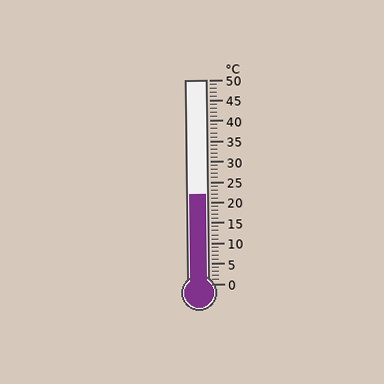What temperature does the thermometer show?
The thermometer shows approximately 22°C.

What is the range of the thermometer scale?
The thermometer scale ranges from 0°C to 50°C.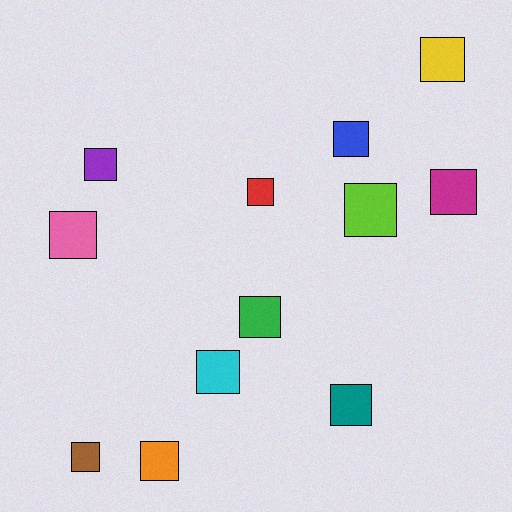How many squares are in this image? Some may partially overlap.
There are 12 squares.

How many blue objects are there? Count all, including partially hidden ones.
There is 1 blue object.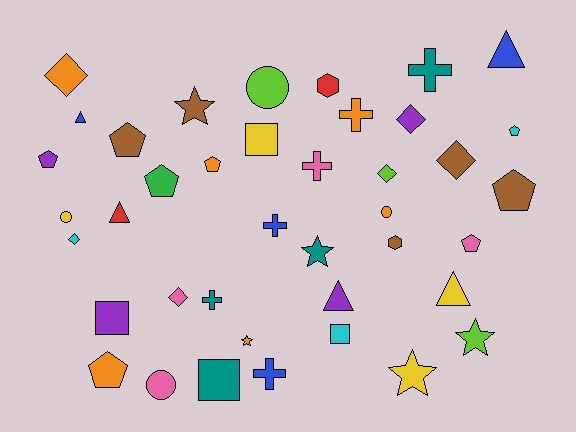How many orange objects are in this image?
There are 6 orange objects.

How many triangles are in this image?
There are 5 triangles.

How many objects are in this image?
There are 40 objects.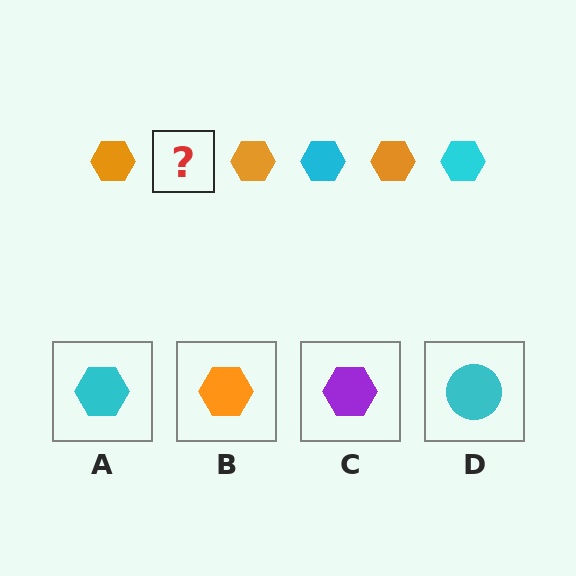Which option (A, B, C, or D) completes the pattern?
A.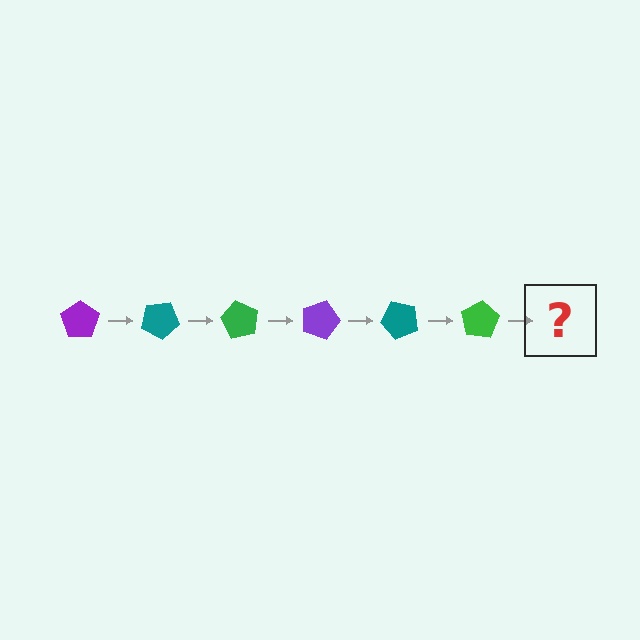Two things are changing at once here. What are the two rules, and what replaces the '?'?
The two rules are that it rotates 30 degrees each step and the color cycles through purple, teal, and green. The '?' should be a purple pentagon, rotated 180 degrees from the start.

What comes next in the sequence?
The next element should be a purple pentagon, rotated 180 degrees from the start.